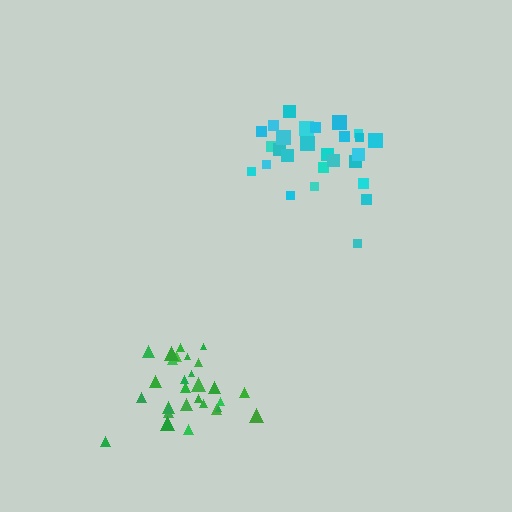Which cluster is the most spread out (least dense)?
Cyan.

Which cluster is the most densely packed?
Green.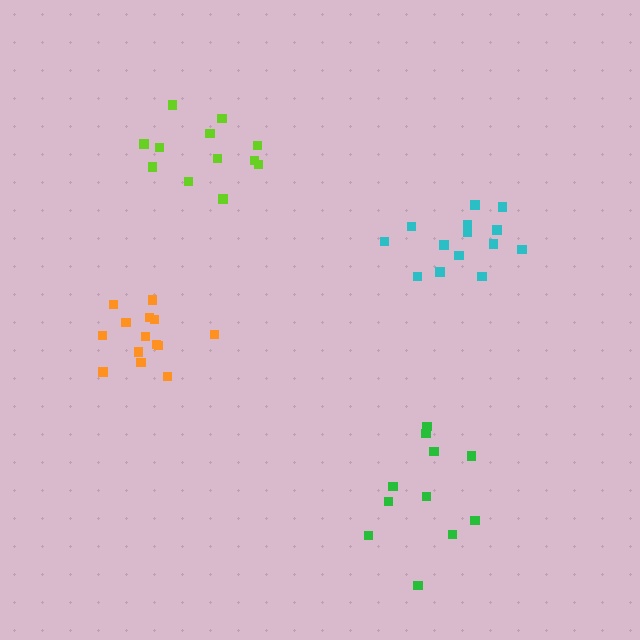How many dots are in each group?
Group 1: 14 dots, Group 2: 12 dots, Group 3: 11 dots, Group 4: 14 dots (51 total).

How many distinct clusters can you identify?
There are 4 distinct clusters.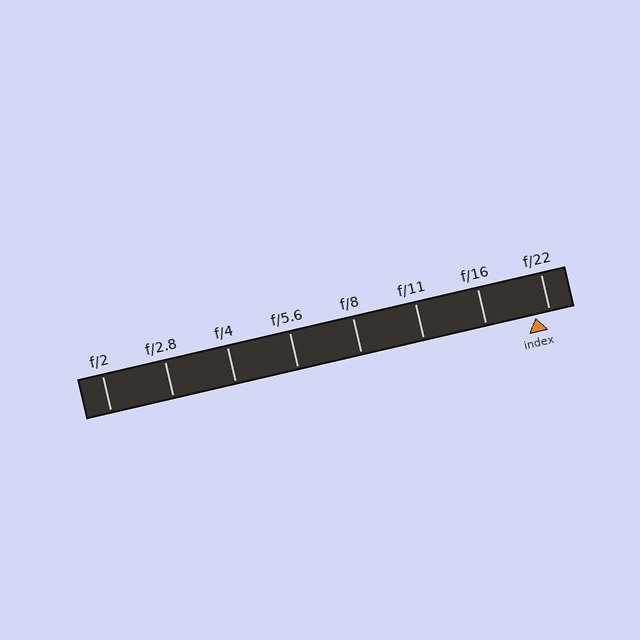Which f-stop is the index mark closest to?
The index mark is closest to f/22.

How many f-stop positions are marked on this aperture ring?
There are 8 f-stop positions marked.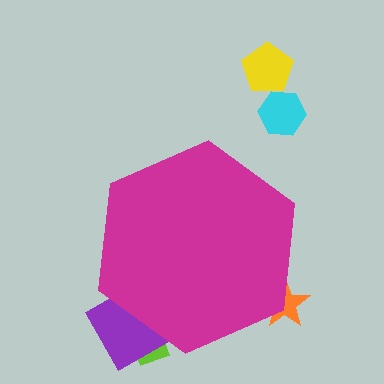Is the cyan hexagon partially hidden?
No, the cyan hexagon is fully visible.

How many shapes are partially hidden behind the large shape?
3 shapes are partially hidden.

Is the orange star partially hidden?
Yes, the orange star is partially hidden behind the magenta hexagon.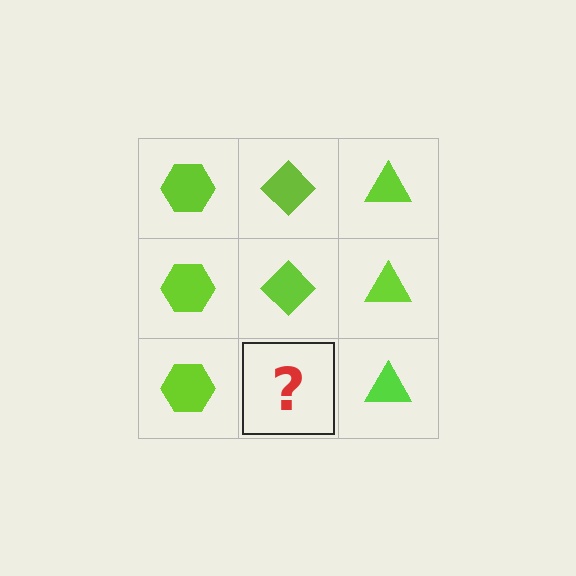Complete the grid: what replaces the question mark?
The question mark should be replaced with a lime diamond.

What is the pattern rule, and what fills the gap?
The rule is that each column has a consistent shape. The gap should be filled with a lime diamond.